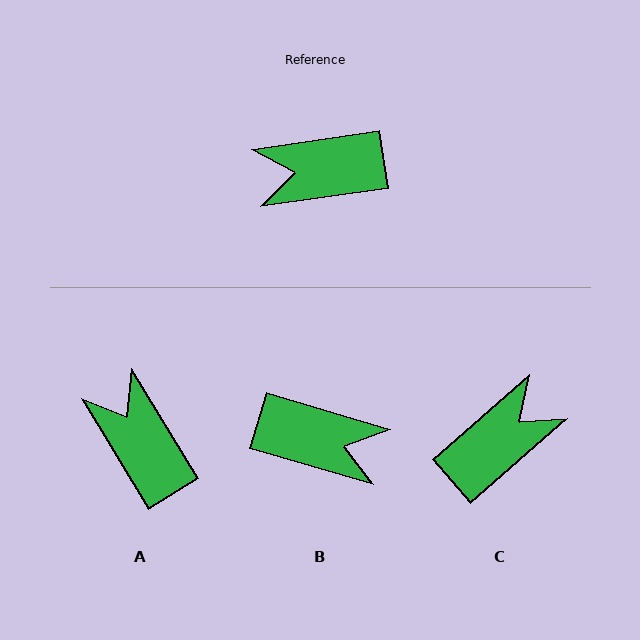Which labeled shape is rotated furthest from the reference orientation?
B, about 156 degrees away.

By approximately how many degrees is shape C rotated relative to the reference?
Approximately 147 degrees clockwise.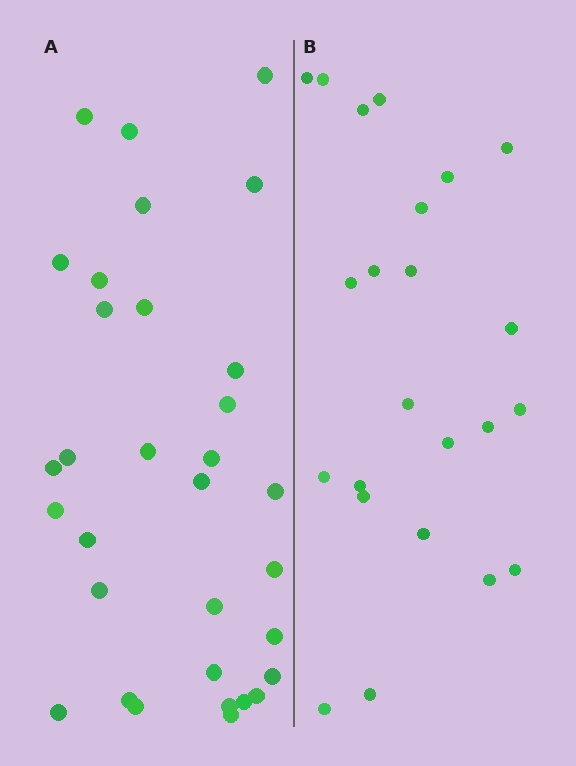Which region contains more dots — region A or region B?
Region A (the left region) has more dots.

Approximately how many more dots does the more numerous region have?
Region A has roughly 8 or so more dots than region B.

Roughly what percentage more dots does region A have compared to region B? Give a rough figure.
About 40% more.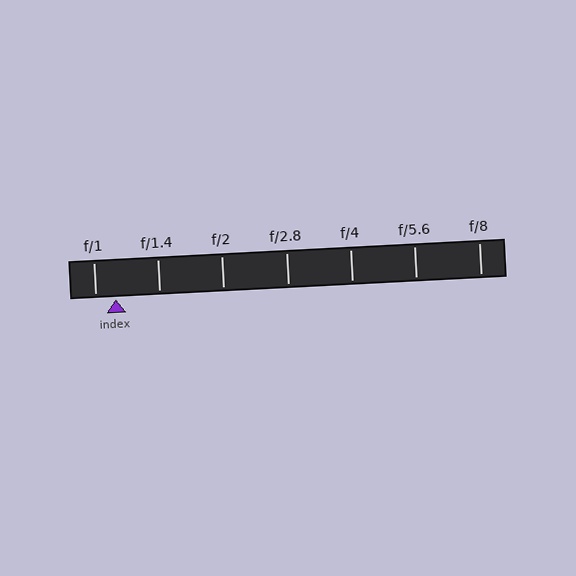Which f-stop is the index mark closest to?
The index mark is closest to f/1.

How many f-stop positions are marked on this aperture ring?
There are 7 f-stop positions marked.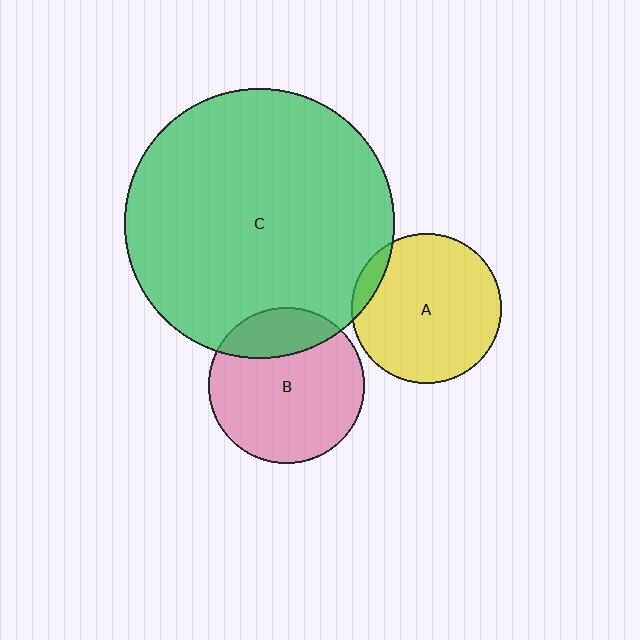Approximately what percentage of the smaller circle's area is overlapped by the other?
Approximately 10%.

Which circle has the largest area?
Circle C (green).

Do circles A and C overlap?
Yes.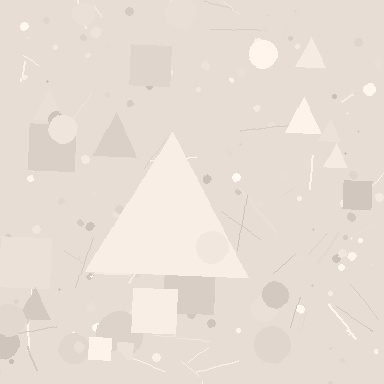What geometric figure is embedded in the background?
A triangle is embedded in the background.